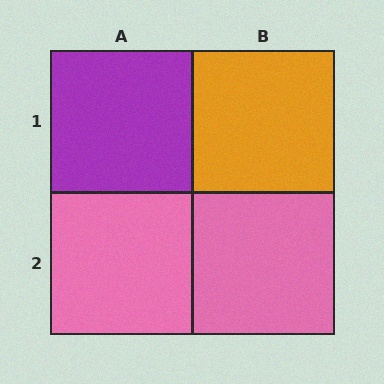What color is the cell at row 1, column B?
Orange.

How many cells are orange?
1 cell is orange.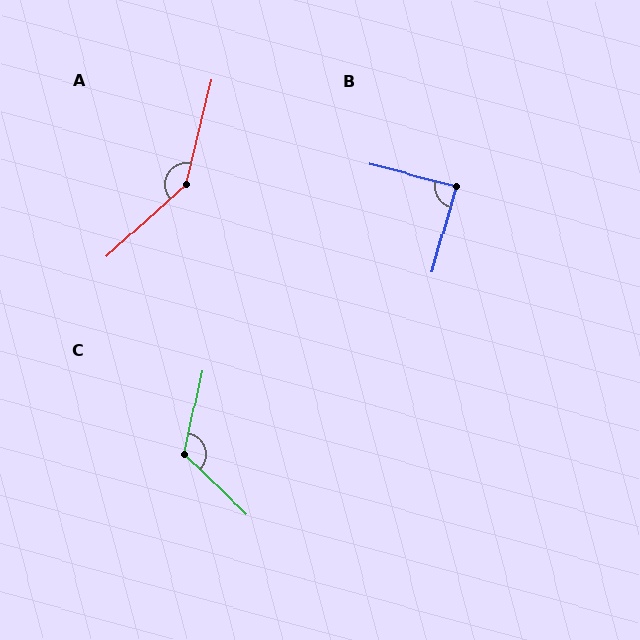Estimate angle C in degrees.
Approximately 122 degrees.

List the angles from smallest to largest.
B (88°), C (122°), A (146°).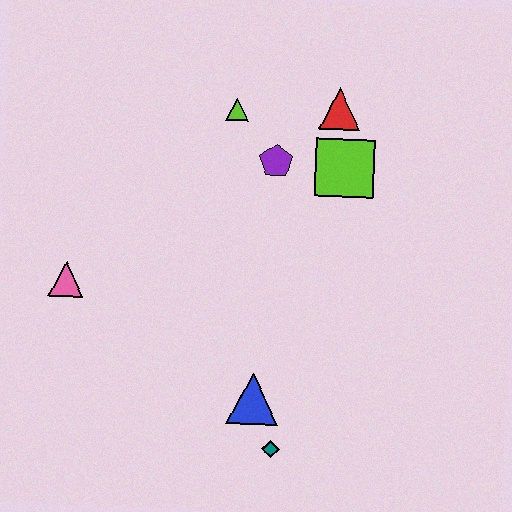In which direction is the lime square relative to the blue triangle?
The lime square is above the blue triangle.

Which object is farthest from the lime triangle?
The teal diamond is farthest from the lime triangle.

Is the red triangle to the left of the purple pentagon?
No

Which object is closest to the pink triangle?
The blue triangle is closest to the pink triangle.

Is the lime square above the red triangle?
No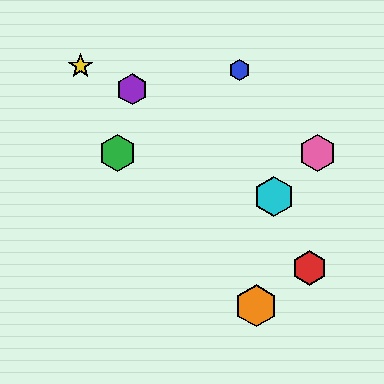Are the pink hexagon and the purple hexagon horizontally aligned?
No, the pink hexagon is at y≈153 and the purple hexagon is at y≈89.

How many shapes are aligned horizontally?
2 shapes (the green hexagon, the pink hexagon) are aligned horizontally.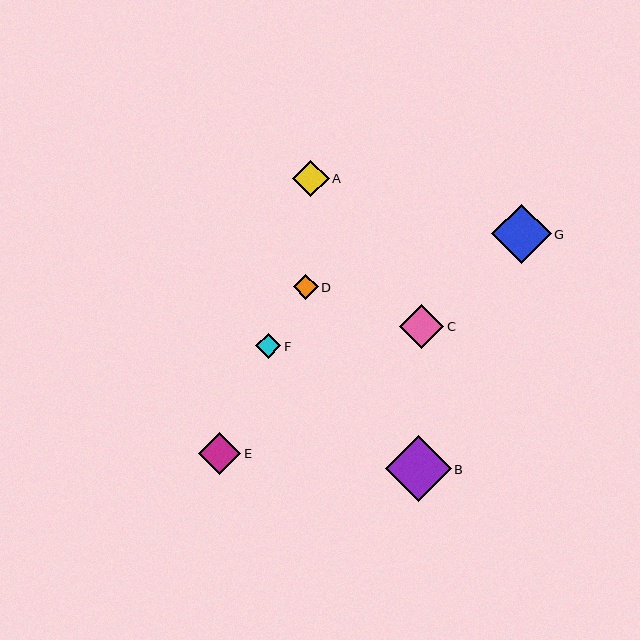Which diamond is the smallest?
Diamond F is the smallest with a size of approximately 25 pixels.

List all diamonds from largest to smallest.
From largest to smallest: B, G, C, E, A, D, F.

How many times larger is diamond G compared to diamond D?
Diamond G is approximately 2.4 times the size of diamond D.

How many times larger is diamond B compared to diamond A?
Diamond B is approximately 1.8 times the size of diamond A.